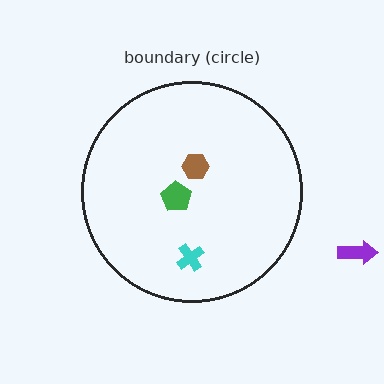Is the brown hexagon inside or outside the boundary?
Inside.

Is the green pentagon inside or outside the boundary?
Inside.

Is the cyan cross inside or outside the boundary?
Inside.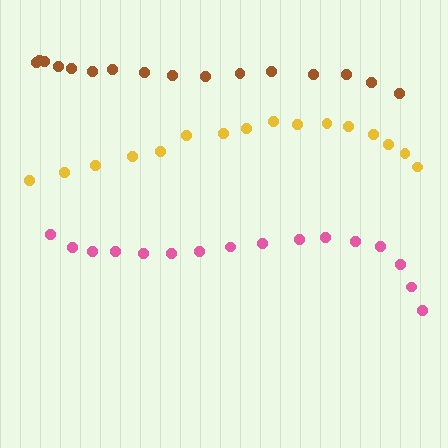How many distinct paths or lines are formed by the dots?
There are 3 distinct paths.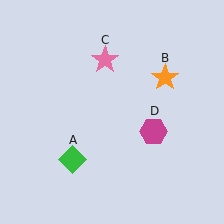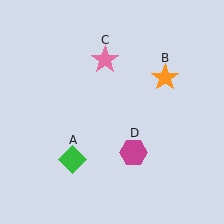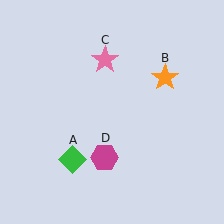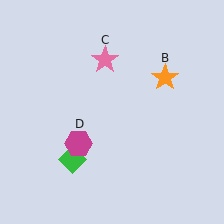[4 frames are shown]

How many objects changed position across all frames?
1 object changed position: magenta hexagon (object D).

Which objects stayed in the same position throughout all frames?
Green diamond (object A) and orange star (object B) and pink star (object C) remained stationary.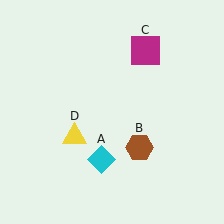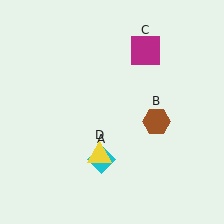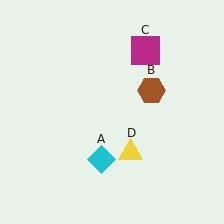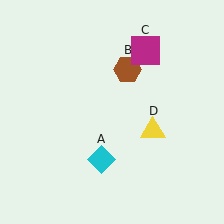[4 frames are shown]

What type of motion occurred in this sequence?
The brown hexagon (object B), yellow triangle (object D) rotated counterclockwise around the center of the scene.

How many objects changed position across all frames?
2 objects changed position: brown hexagon (object B), yellow triangle (object D).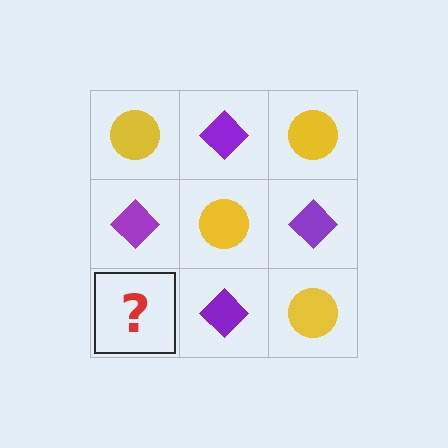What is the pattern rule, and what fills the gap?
The rule is that it alternates yellow circle and purple diamond in a checkerboard pattern. The gap should be filled with a yellow circle.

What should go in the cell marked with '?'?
The missing cell should contain a yellow circle.